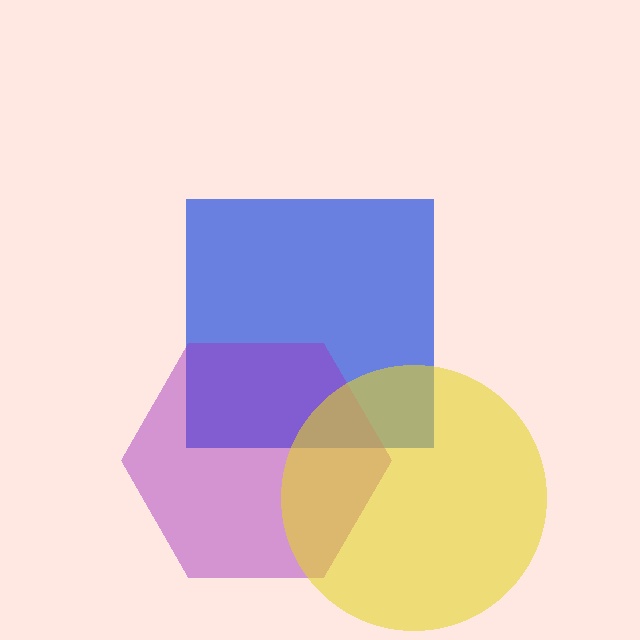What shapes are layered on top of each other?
The layered shapes are: a blue square, a purple hexagon, a yellow circle.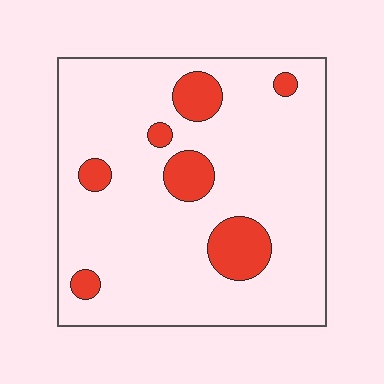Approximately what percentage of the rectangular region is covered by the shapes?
Approximately 15%.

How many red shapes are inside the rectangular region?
7.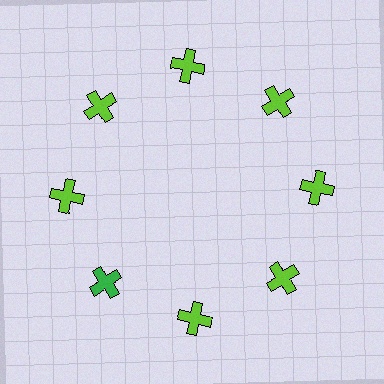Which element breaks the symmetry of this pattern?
The green cross at roughly the 8 o'clock position breaks the symmetry. All other shapes are lime crosses.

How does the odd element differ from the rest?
It has a different color: green instead of lime.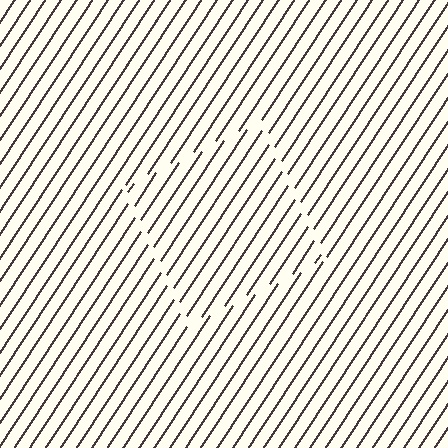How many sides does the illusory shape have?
4 sides — the line-ends trace a square.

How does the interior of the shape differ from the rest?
The interior of the shape contains the same grating, shifted by half a period — the contour is defined by the phase discontinuity where line-ends from the inner and outer gratings abut.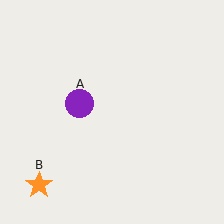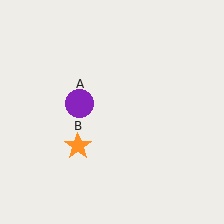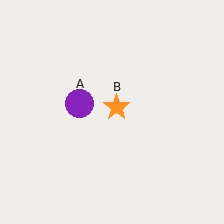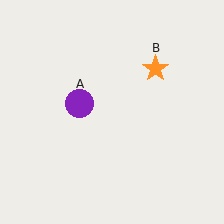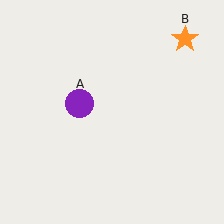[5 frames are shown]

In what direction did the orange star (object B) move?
The orange star (object B) moved up and to the right.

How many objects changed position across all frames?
1 object changed position: orange star (object B).